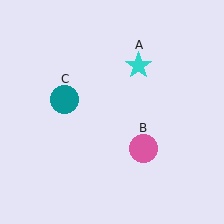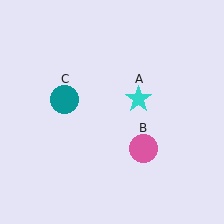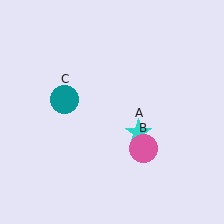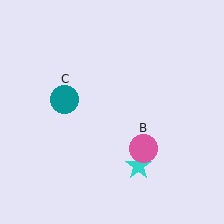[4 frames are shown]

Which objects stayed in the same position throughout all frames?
Pink circle (object B) and teal circle (object C) remained stationary.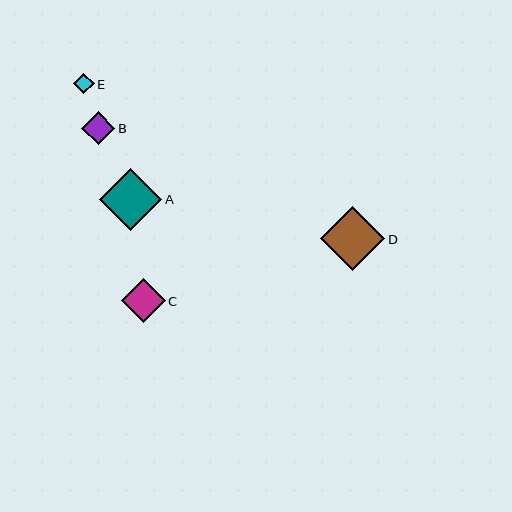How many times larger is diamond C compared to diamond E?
Diamond C is approximately 2.1 times the size of diamond E.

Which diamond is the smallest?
Diamond E is the smallest with a size of approximately 21 pixels.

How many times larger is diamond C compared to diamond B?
Diamond C is approximately 1.3 times the size of diamond B.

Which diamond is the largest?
Diamond D is the largest with a size of approximately 65 pixels.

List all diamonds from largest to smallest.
From largest to smallest: D, A, C, B, E.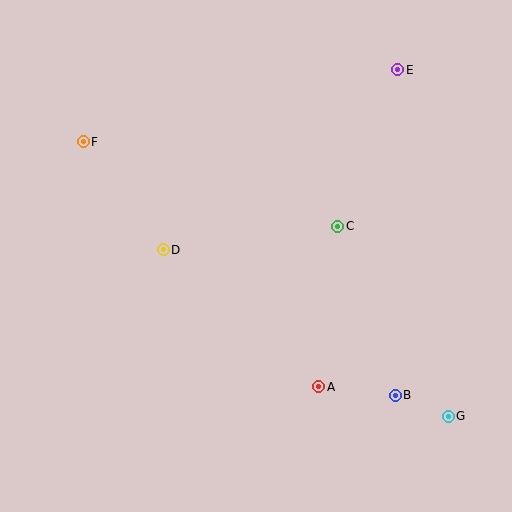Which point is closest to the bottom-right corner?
Point G is closest to the bottom-right corner.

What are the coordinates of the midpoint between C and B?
The midpoint between C and B is at (366, 311).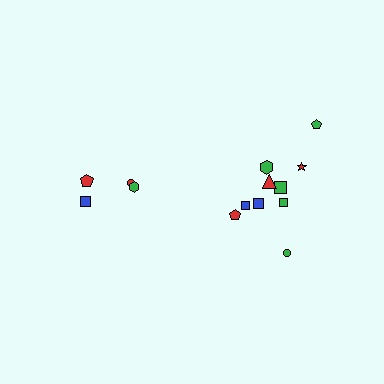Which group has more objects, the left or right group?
The right group.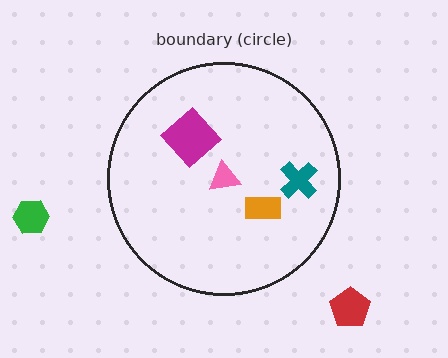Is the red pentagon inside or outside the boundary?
Outside.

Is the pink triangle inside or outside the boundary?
Inside.